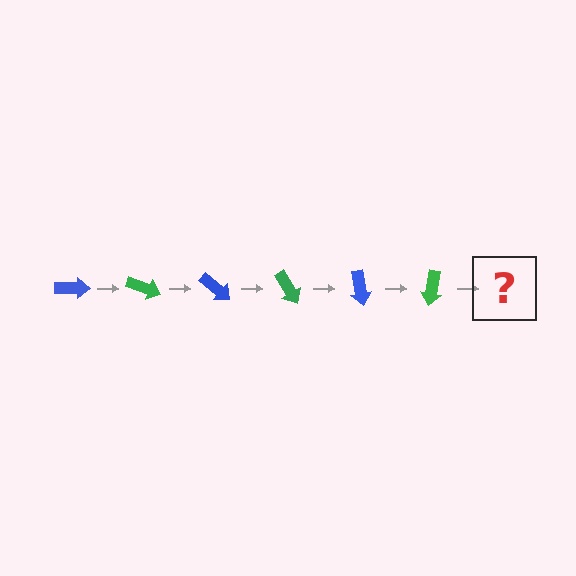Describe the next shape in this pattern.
It should be a blue arrow, rotated 120 degrees from the start.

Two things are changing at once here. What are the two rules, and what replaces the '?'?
The two rules are that it rotates 20 degrees each step and the color cycles through blue and green. The '?' should be a blue arrow, rotated 120 degrees from the start.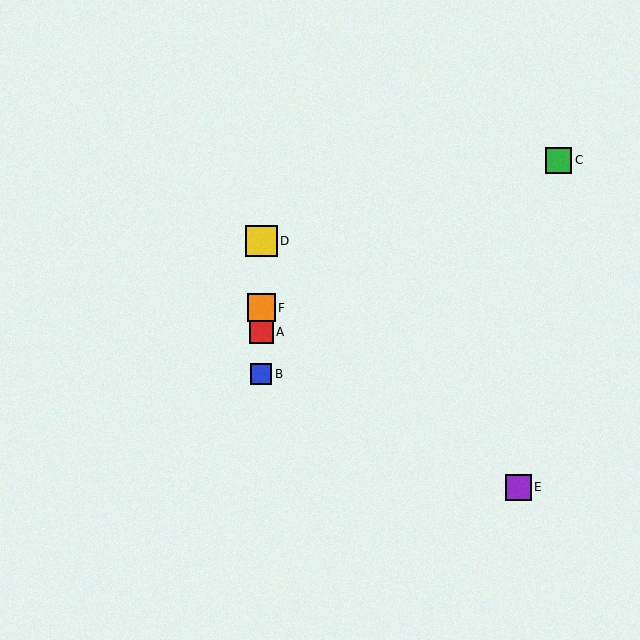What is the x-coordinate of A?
Object A is at x≈261.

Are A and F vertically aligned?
Yes, both are at x≈261.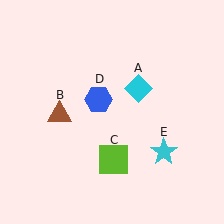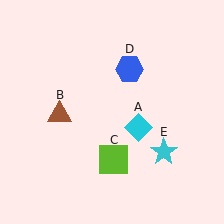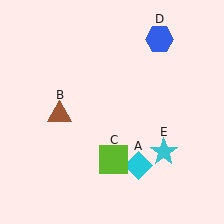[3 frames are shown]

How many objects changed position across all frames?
2 objects changed position: cyan diamond (object A), blue hexagon (object D).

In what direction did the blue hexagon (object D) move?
The blue hexagon (object D) moved up and to the right.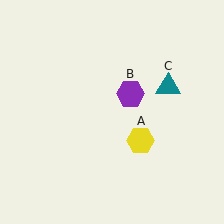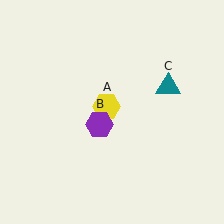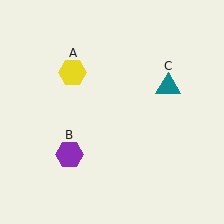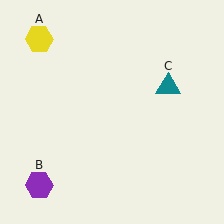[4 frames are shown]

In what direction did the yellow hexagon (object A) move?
The yellow hexagon (object A) moved up and to the left.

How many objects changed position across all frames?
2 objects changed position: yellow hexagon (object A), purple hexagon (object B).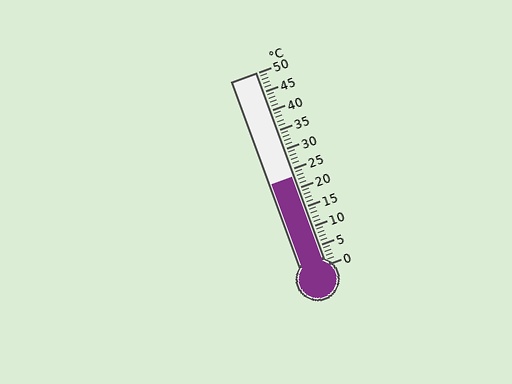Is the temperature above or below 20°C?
The temperature is above 20°C.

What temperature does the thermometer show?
The thermometer shows approximately 23°C.